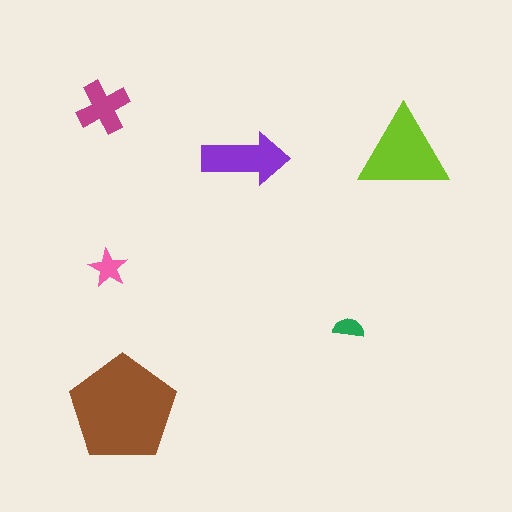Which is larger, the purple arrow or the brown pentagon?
The brown pentagon.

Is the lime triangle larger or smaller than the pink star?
Larger.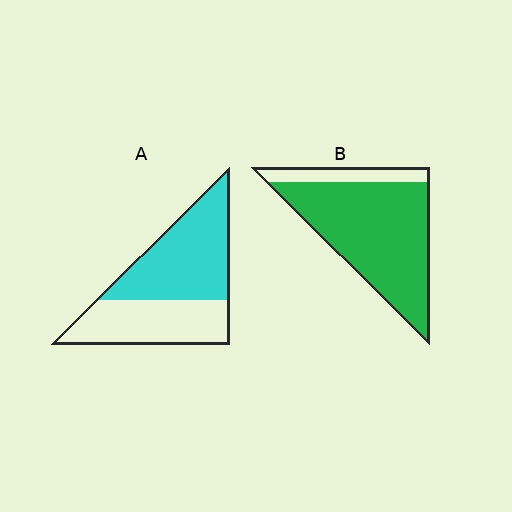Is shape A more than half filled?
Yes.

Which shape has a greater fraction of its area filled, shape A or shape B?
Shape B.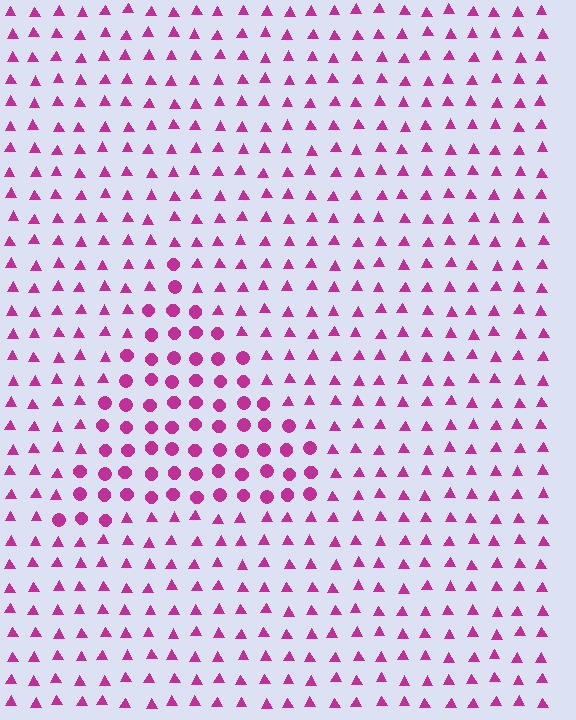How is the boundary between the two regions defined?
The boundary is defined by a change in element shape: circles inside vs. triangles outside. All elements share the same color and spacing.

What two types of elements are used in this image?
The image uses circles inside the triangle region and triangles outside it.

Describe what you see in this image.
The image is filled with small magenta elements arranged in a uniform grid. A triangle-shaped region contains circles, while the surrounding area contains triangles. The boundary is defined purely by the change in element shape.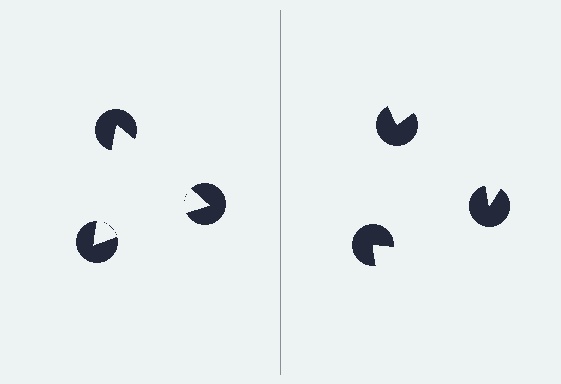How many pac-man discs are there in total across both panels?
6 — 3 on each side.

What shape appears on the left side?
An illusory triangle.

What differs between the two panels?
The pac-man discs are positioned identically on both sides; only the wedge orientations differ. On the left they align to a triangle; on the right they are misaligned.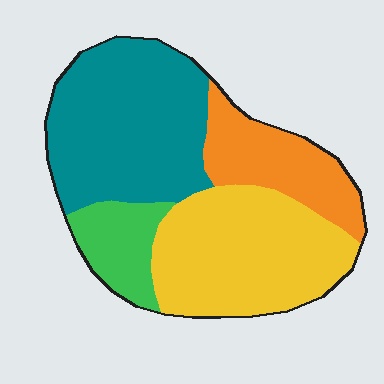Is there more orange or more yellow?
Yellow.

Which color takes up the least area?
Green, at roughly 10%.